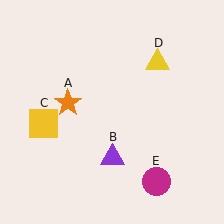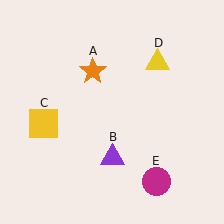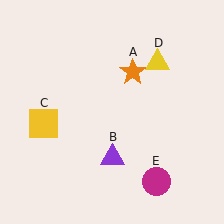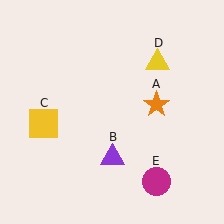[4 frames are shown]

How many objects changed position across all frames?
1 object changed position: orange star (object A).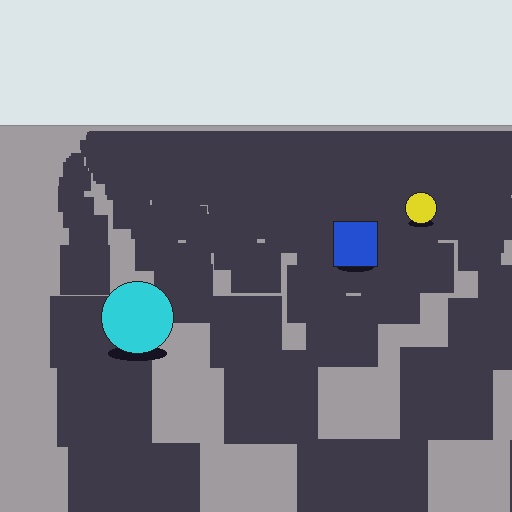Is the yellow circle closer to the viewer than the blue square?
No. The blue square is closer — you can tell from the texture gradient: the ground texture is coarser near it.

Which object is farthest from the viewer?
The yellow circle is farthest from the viewer. It appears smaller and the ground texture around it is denser.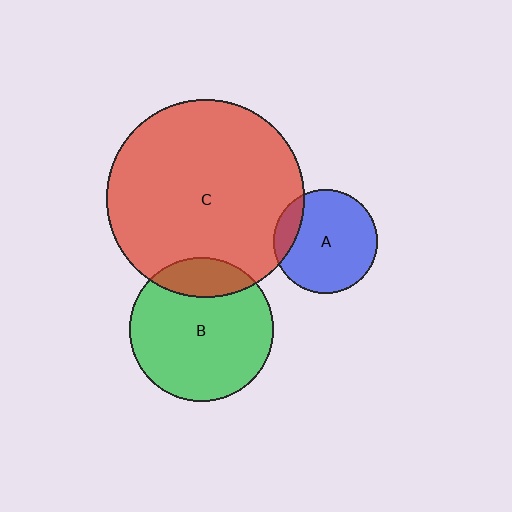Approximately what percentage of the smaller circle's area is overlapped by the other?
Approximately 20%.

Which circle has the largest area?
Circle C (red).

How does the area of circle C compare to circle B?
Approximately 1.9 times.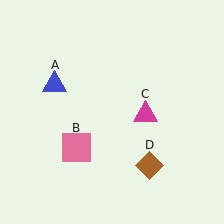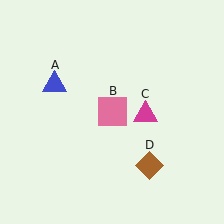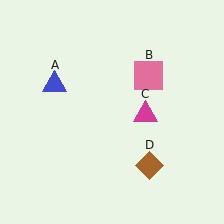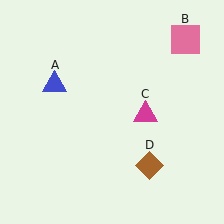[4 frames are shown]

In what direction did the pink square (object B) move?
The pink square (object B) moved up and to the right.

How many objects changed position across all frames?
1 object changed position: pink square (object B).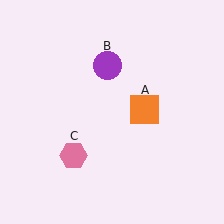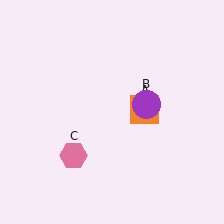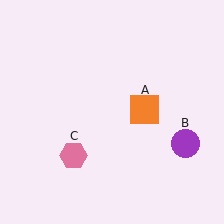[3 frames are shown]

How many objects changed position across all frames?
1 object changed position: purple circle (object B).